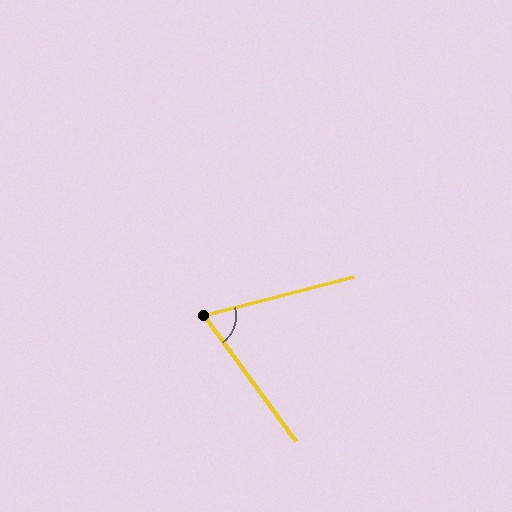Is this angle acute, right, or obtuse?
It is acute.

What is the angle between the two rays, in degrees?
Approximately 68 degrees.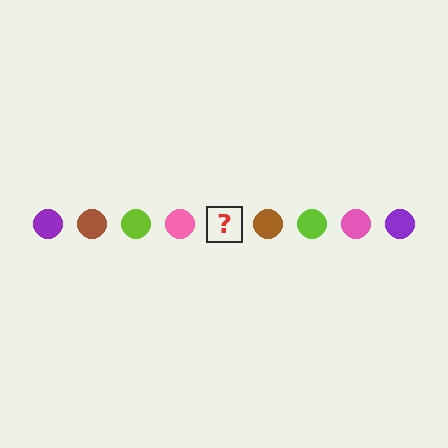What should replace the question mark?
The question mark should be replaced with a purple circle.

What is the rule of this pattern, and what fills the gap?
The rule is that the pattern cycles through purple, brown, lime, pink circles. The gap should be filled with a purple circle.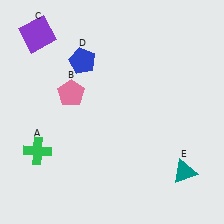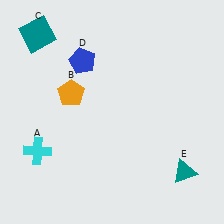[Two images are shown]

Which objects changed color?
A changed from green to cyan. B changed from pink to orange. C changed from purple to teal.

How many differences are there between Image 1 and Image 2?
There are 3 differences between the two images.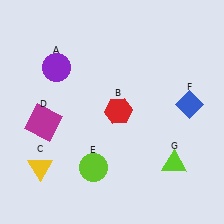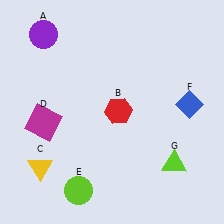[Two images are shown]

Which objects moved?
The objects that moved are: the purple circle (A), the lime circle (E).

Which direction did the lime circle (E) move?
The lime circle (E) moved down.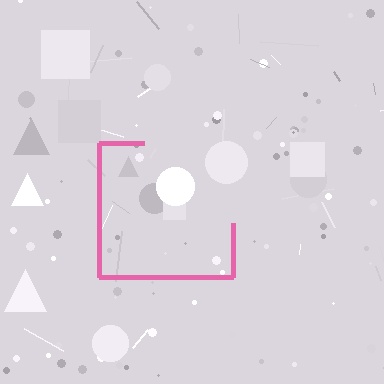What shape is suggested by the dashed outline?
The dashed outline suggests a square.